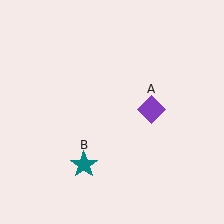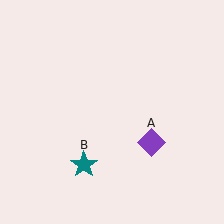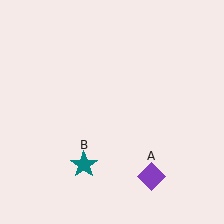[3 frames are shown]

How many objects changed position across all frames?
1 object changed position: purple diamond (object A).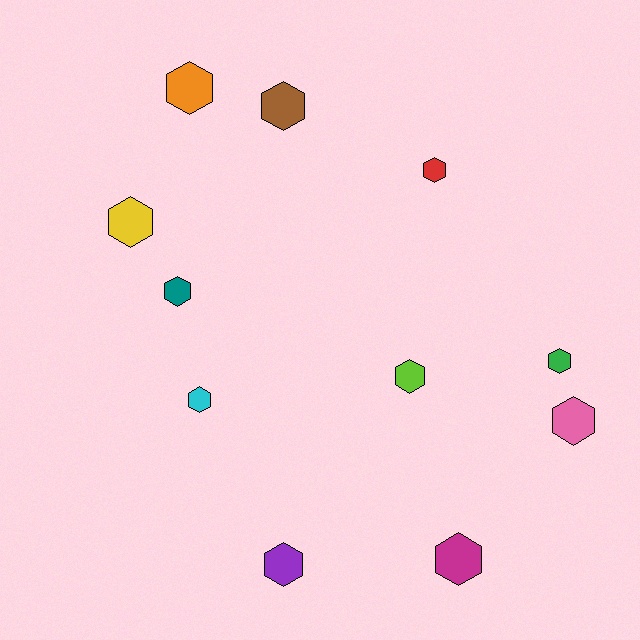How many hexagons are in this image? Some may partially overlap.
There are 11 hexagons.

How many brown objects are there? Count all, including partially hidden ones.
There is 1 brown object.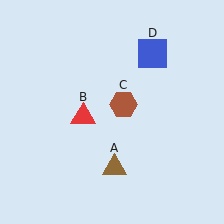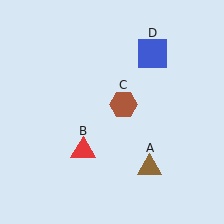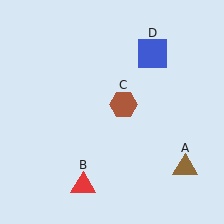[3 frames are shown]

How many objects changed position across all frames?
2 objects changed position: brown triangle (object A), red triangle (object B).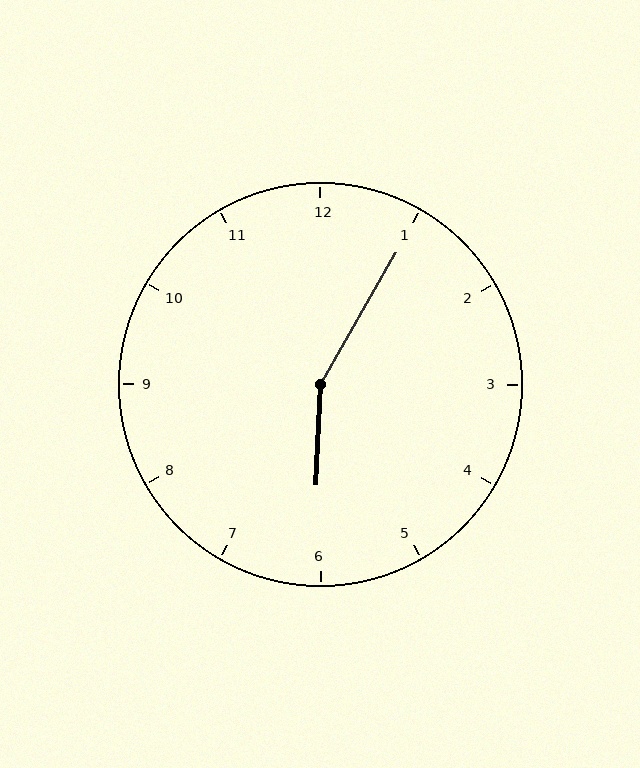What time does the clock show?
6:05.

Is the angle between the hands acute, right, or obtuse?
It is obtuse.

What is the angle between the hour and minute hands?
Approximately 152 degrees.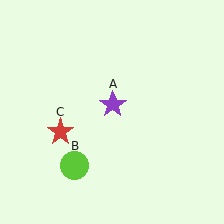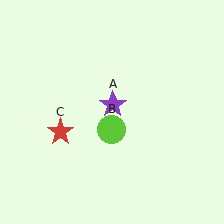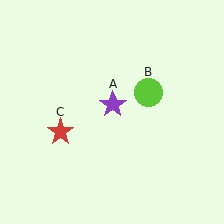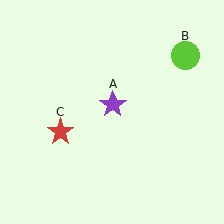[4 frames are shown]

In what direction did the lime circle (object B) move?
The lime circle (object B) moved up and to the right.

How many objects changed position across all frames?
1 object changed position: lime circle (object B).